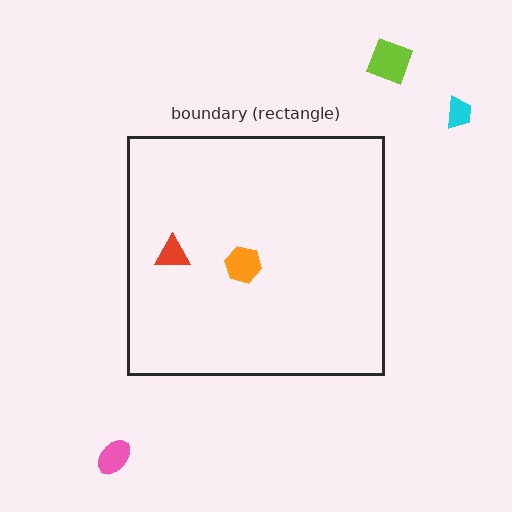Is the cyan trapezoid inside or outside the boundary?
Outside.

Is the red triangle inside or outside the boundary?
Inside.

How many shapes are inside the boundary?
2 inside, 3 outside.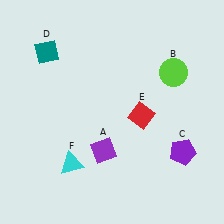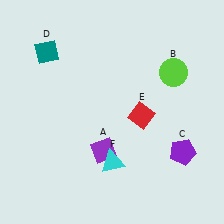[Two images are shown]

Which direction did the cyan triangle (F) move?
The cyan triangle (F) moved right.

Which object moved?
The cyan triangle (F) moved right.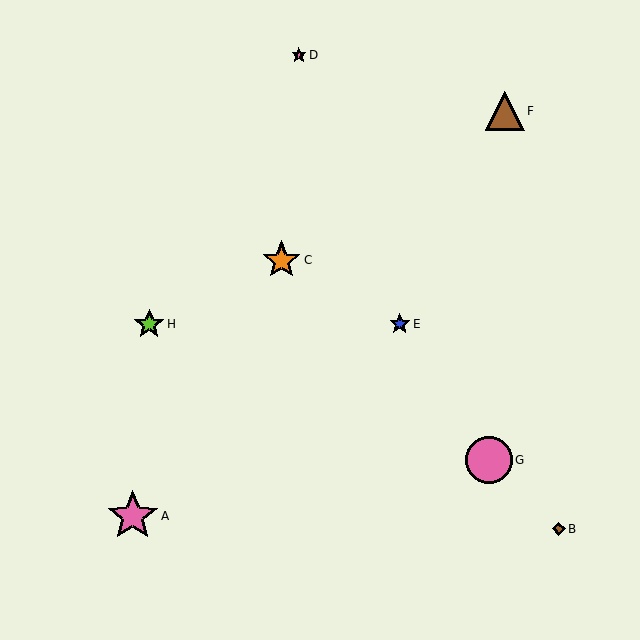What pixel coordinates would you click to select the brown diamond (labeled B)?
Click at (559, 529) to select the brown diamond B.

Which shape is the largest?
The pink star (labeled A) is the largest.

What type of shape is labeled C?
Shape C is an orange star.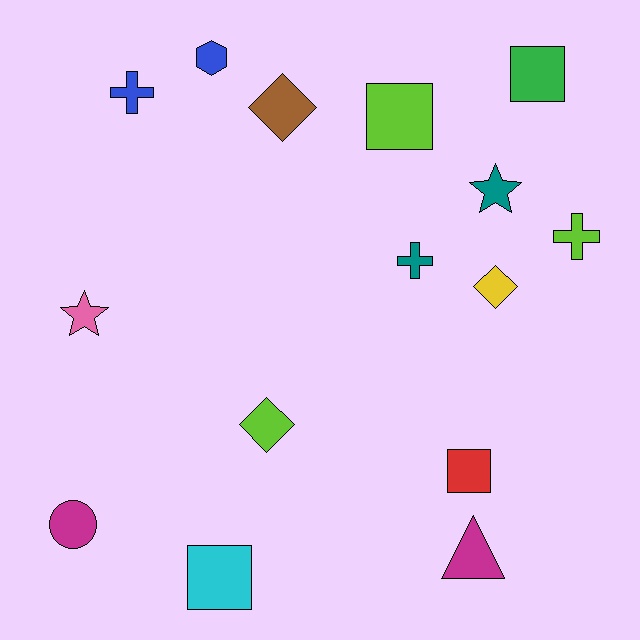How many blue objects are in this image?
There are 2 blue objects.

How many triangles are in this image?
There is 1 triangle.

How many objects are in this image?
There are 15 objects.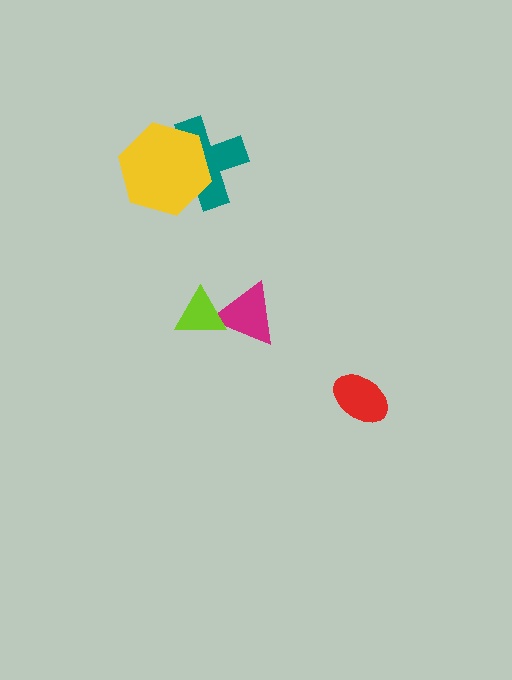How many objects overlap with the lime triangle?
1 object overlaps with the lime triangle.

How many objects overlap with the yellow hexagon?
1 object overlaps with the yellow hexagon.